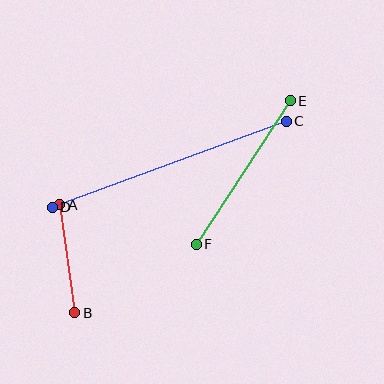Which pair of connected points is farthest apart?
Points C and D are farthest apart.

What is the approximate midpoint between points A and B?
The midpoint is at approximately (67, 259) pixels.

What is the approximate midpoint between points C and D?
The midpoint is at approximately (169, 164) pixels.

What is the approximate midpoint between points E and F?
The midpoint is at approximately (243, 172) pixels.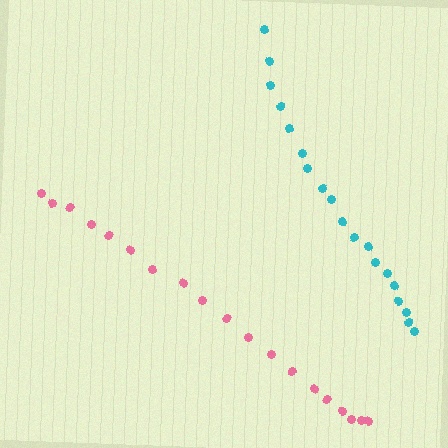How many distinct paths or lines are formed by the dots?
There are 2 distinct paths.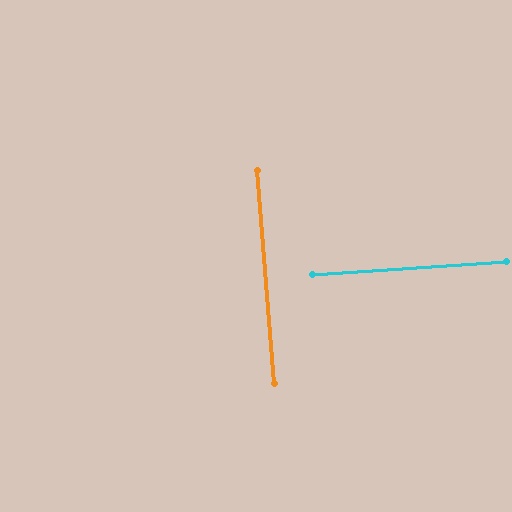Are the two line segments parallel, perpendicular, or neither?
Perpendicular — they meet at approximately 90°.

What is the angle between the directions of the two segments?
Approximately 90 degrees.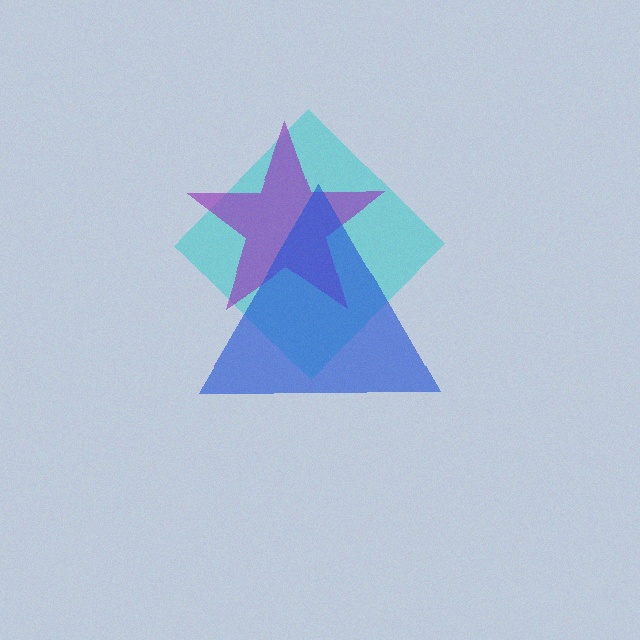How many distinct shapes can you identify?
There are 3 distinct shapes: a cyan diamond, a purple star, a blue triangle.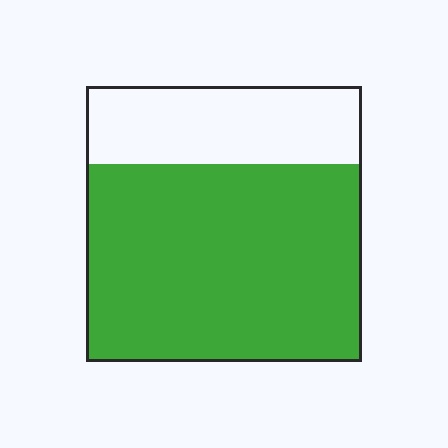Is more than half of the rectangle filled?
Yes.